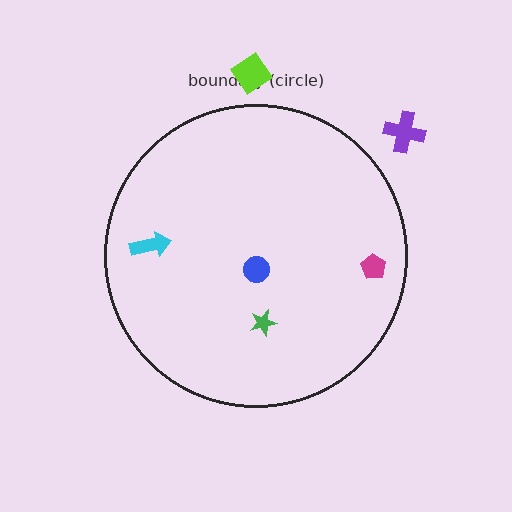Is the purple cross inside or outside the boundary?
Outside.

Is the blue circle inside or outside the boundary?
Inside.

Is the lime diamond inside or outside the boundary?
Outside.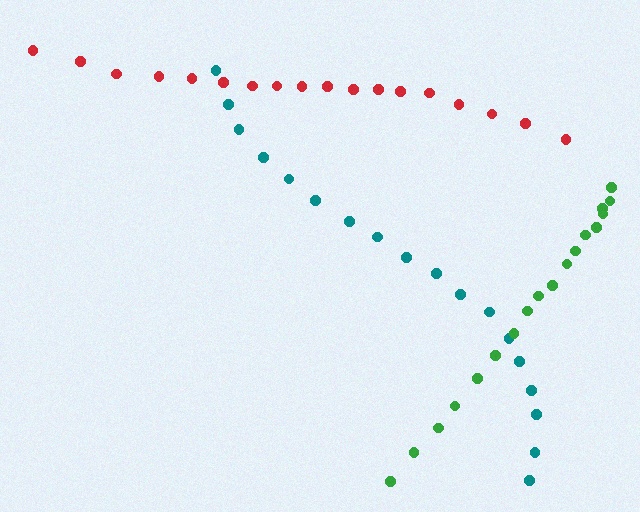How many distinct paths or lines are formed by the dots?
There are 3 distinct paths.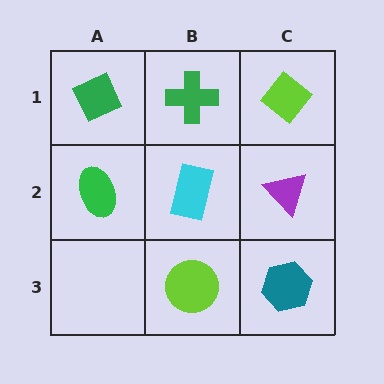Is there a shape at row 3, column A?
No, that cell is empty.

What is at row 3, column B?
A lime circle.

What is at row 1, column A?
A green diamond.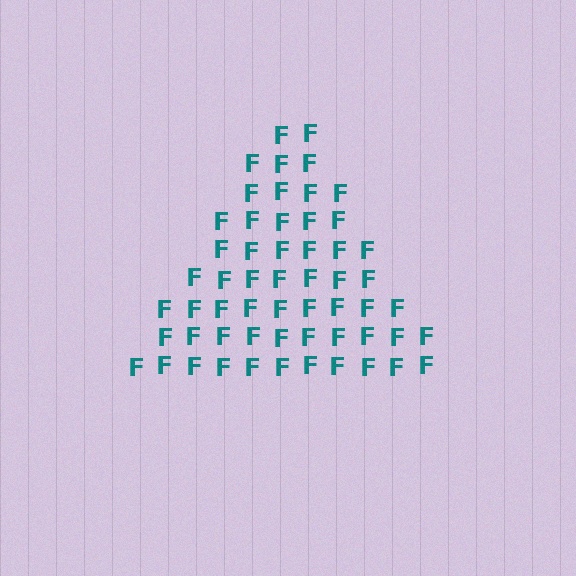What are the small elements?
The small elements are letter F's.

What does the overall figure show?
The overall figure shows a triangle.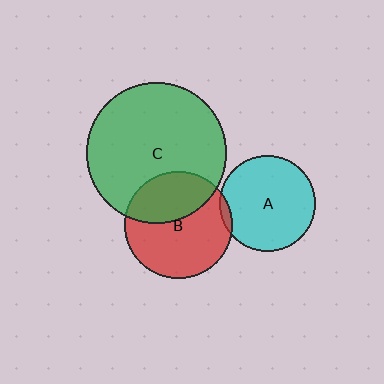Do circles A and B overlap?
Yes.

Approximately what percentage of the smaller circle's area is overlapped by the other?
Approximately 5%.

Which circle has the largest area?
Circle C (green).